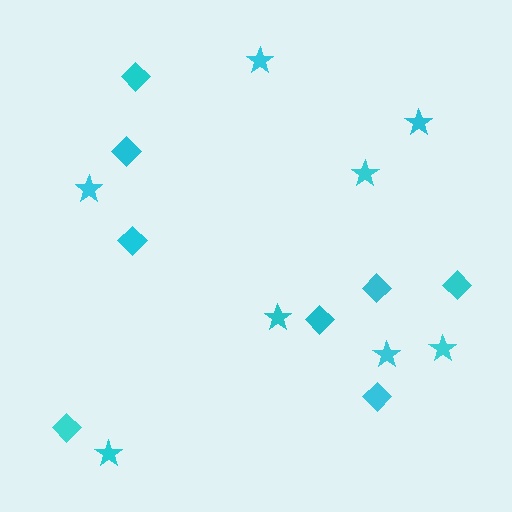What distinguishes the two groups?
There are 2 groups: one group of diamonds (8) and one group of stars (8).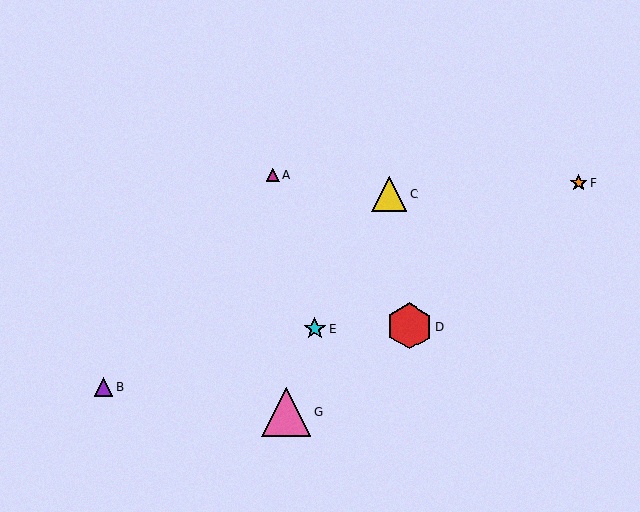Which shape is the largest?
The pink triangle (labeled G) is the largest.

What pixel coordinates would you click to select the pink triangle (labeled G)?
Click at (286, 412) to select the pink triangle G.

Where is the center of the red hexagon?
The center of the red hexagon is at (409, 326).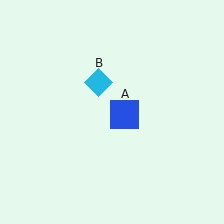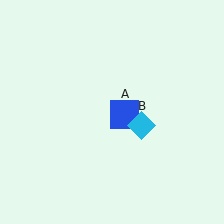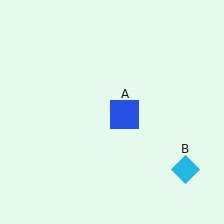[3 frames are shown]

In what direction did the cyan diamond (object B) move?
The cyan diamond (object B) moved down and to the right.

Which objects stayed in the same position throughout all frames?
Blue square (object A) remained stationary.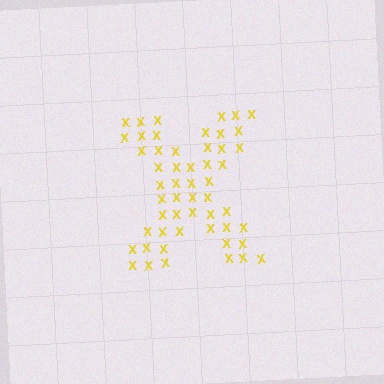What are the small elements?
The small elements are letter X's.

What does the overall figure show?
The overall figure shows the letter X.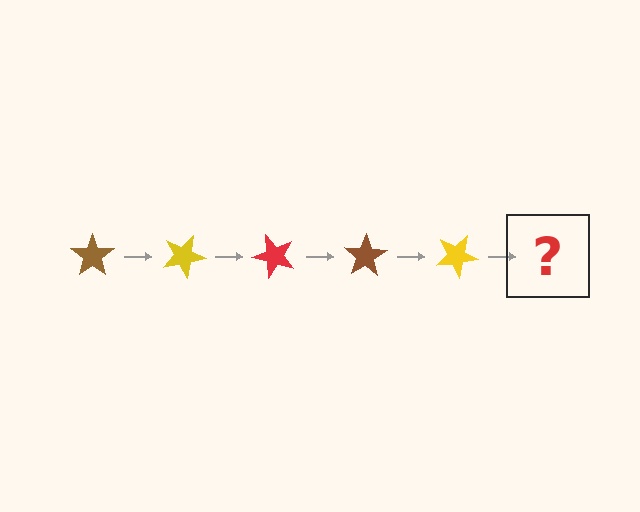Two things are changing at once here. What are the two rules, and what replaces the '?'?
The two rules are that it rotates 25 degrees each step and the color cycles through brown, yellow, and red. The '?' should be a red star, rotated 125 degrees from the start.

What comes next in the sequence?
The next element should be a red star, rotated 125 degrees from the start.